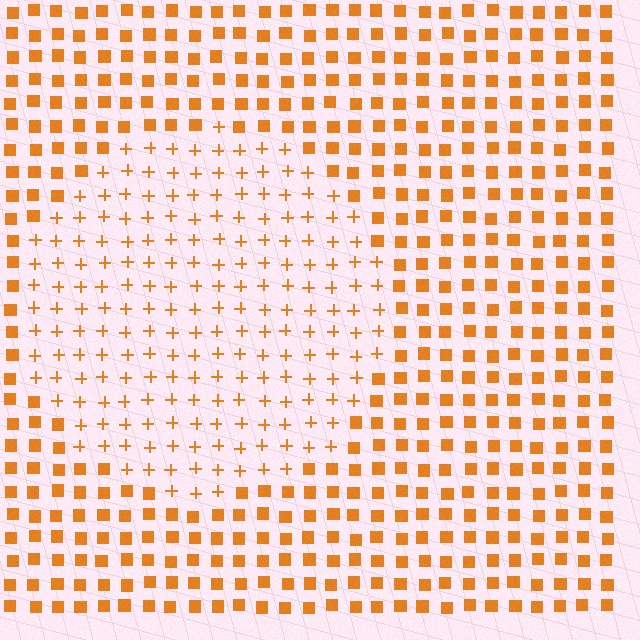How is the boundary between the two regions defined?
The boundary is defined by a change in element shape: plus signs inside vs. squares outside. All elements share the same color and spacing.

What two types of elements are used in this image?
The image uses plus signs inside the circle region and squares outside it.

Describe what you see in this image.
The image is filled with small orange elements arranged in a uniform grid. A circle-shaped region contains plus signs, while the surrounding area contains squares. The boundary is defined purely by the change in element shape.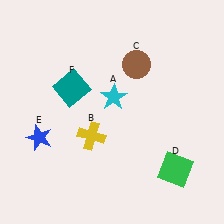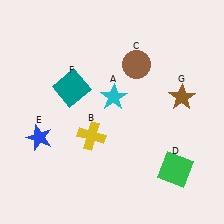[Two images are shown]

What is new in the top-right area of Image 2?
A brown star (G) was added in the top-right area of Image 2.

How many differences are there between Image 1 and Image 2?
There is 1 difference between the two images.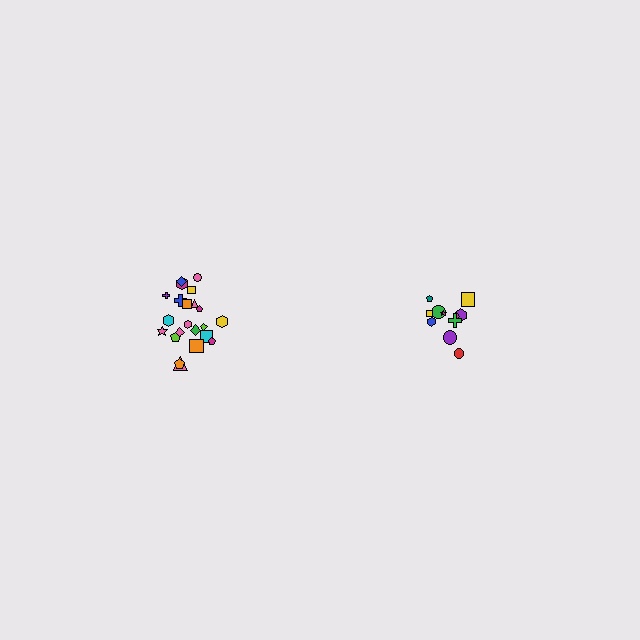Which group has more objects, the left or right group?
The left group.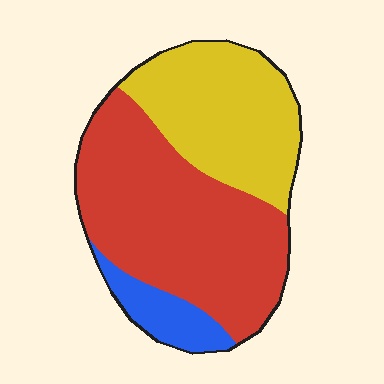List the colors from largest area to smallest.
From largest to smallest: red, yellow, blue.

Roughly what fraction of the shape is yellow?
Yellow covers roughly 35% of the shape.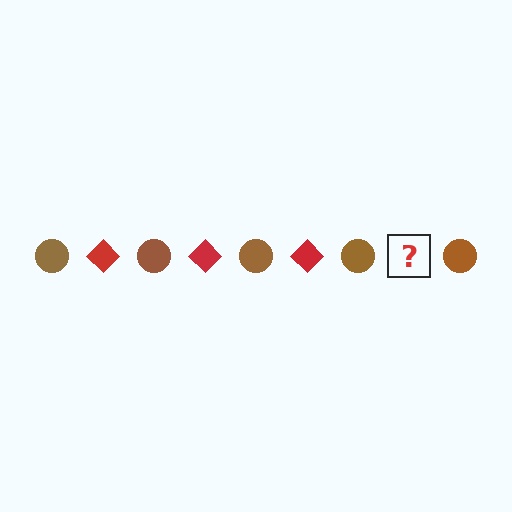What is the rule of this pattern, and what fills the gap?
The rule is that the pattern alternates between brown circle and red diamond. The gap should be filled with a red diamond.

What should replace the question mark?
The question mark should be replaced with a red diamond.